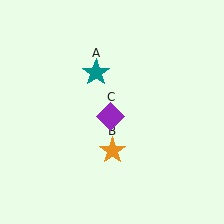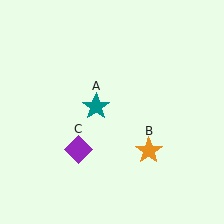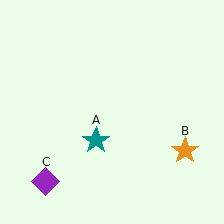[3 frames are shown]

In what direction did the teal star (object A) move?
The teal star (object A) moved down.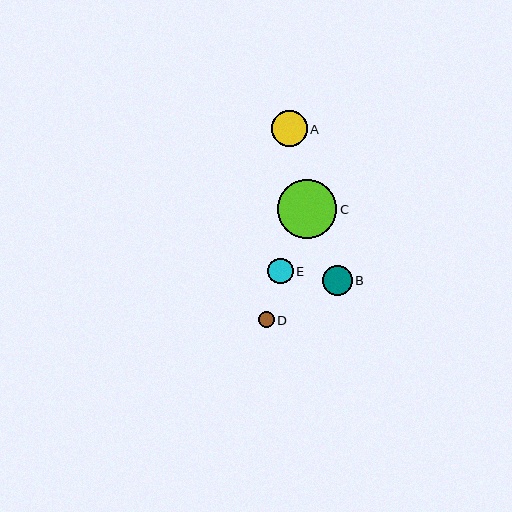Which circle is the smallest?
Circle D is the smallest with a size of approximately 16 pixels.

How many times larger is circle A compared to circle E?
Circle A is approximately 1.4 times the size of circle E.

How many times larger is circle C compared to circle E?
Circle C is approximately 2.3 times the size of circle E.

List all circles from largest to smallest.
From largest to smallest: C, A, B, E, D.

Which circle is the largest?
Circle C is the largest with a size of approximately 59 pixels.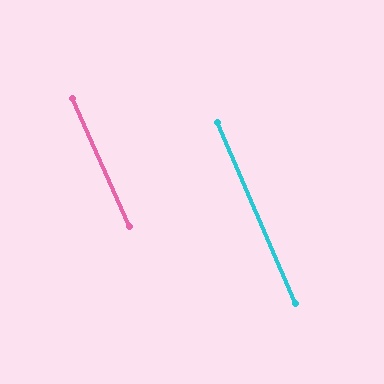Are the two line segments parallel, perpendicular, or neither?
Parallel — their directions differ by only 0.4°.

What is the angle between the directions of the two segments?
Approximately 0 degrees.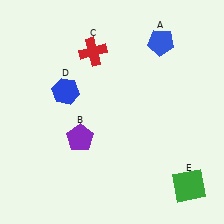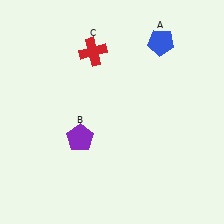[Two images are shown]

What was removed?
The blue hexagon (D), the green square (E) were removed in Image 2.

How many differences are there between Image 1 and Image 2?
There are 2 differences between the two images.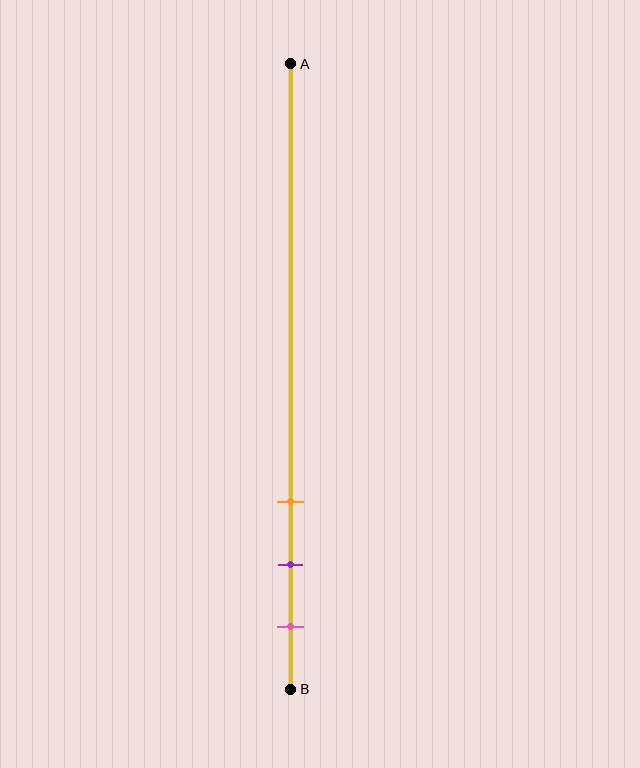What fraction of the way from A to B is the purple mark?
The purple mark is approximately 80% (0.8) of the way from A to B.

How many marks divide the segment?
There are 3 marks dividing the segment.